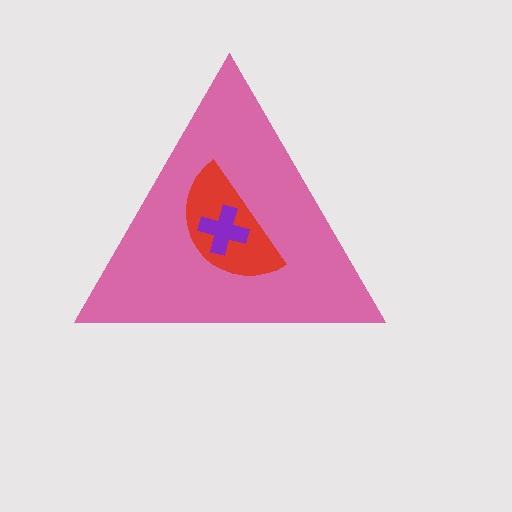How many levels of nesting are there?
3.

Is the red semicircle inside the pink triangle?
Yes.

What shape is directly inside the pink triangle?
The red semicircle.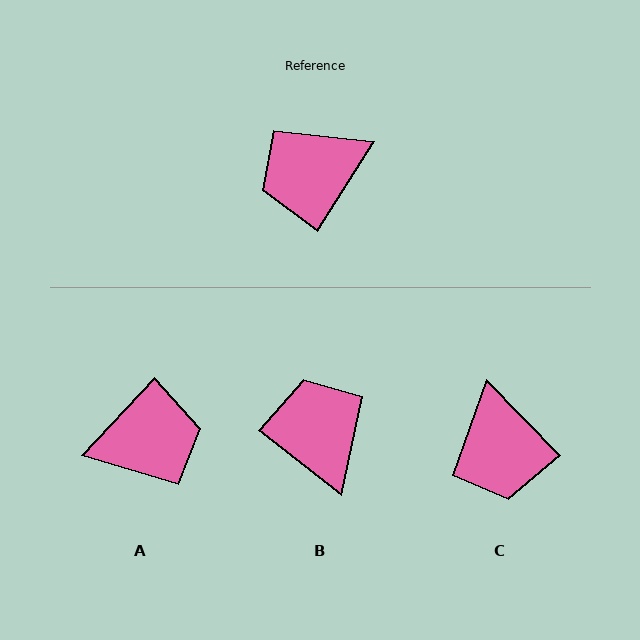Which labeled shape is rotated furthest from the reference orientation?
A, about 169 degrees away.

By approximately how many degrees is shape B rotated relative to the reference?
Approximately 95 degrees clockwise.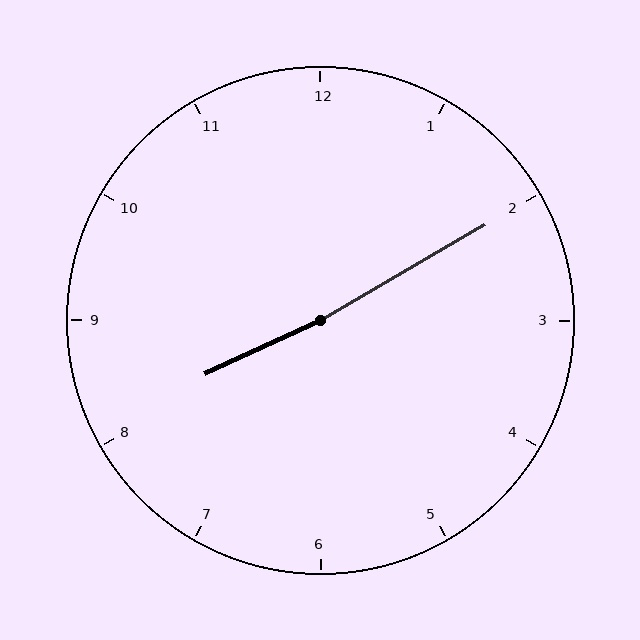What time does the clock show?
8:10.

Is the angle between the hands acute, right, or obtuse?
It is obtuse.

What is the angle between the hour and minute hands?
Approximately 175 degrees.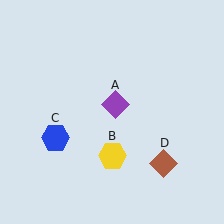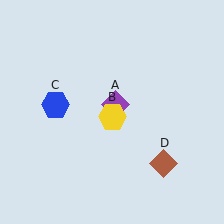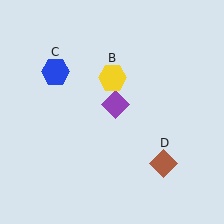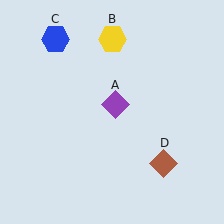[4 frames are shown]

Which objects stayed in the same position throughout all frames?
Purple diamond (object A) and brown diamond (object D) remained stationary.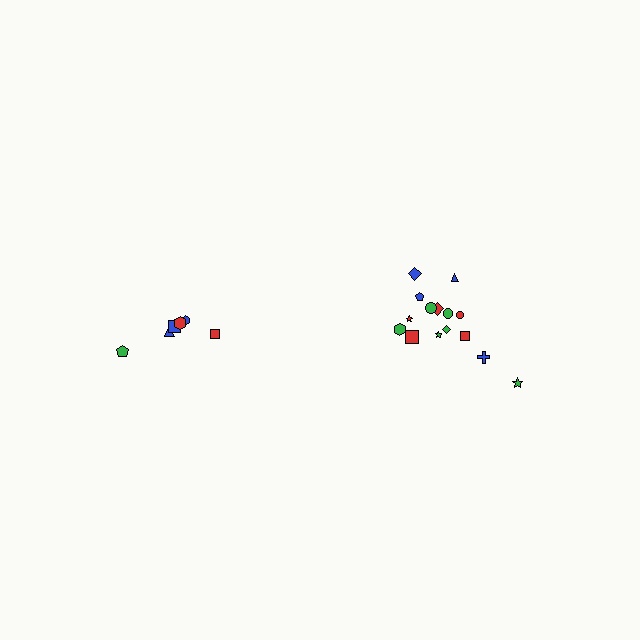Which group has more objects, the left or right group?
The right group.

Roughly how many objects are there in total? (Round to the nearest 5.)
Roughly 20 objects in total.